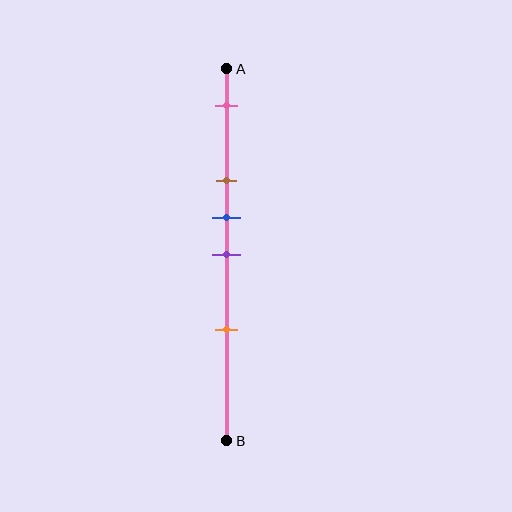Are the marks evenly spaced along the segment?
No, the marks are not evenly spaced.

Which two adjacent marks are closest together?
The blue and purple marks are the closest adjacent pair.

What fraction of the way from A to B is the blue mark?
The blue mark is approximately 40% (0.4) of the way from A to B.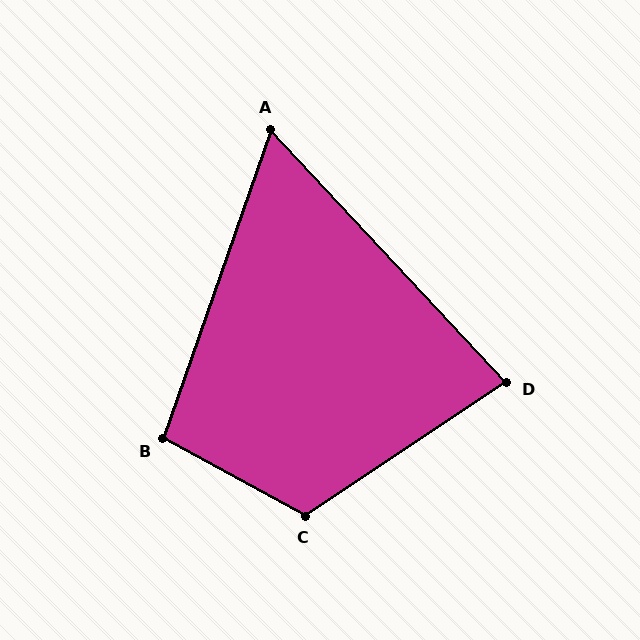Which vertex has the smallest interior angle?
A, at approximately 62 degrees.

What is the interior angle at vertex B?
Approximately 99 degrees (obtuse).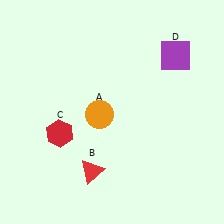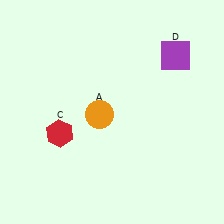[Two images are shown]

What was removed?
The red triangle (B) was removed in Image 2.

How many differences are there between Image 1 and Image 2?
There is 1 difference between the two images.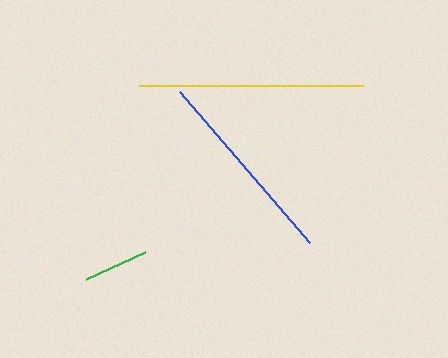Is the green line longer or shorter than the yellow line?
The yellow line is longer than the green line.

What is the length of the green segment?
The green segment is approximately 64 pixels long.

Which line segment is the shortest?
The green line is the shortest at approximately 64 pixels.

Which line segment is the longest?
The yellow line is the longest at approximately 224 pixels.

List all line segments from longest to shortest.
From longest to shortest: yellow, blue, green.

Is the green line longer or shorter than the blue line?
The blue line is longer than the green line.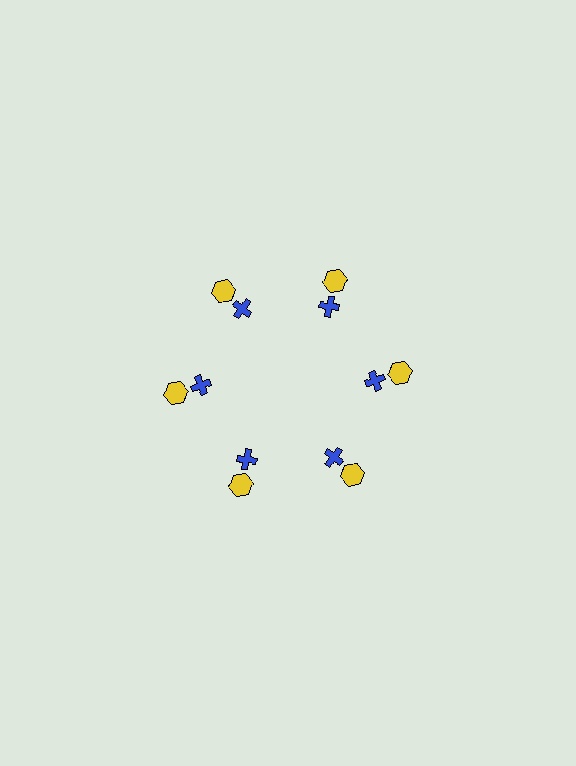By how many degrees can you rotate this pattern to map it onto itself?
The pattern maps onto itself every 60 degrees of rotation.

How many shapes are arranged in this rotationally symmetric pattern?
There are 12 shapes, arranged in 6 groups of 2.